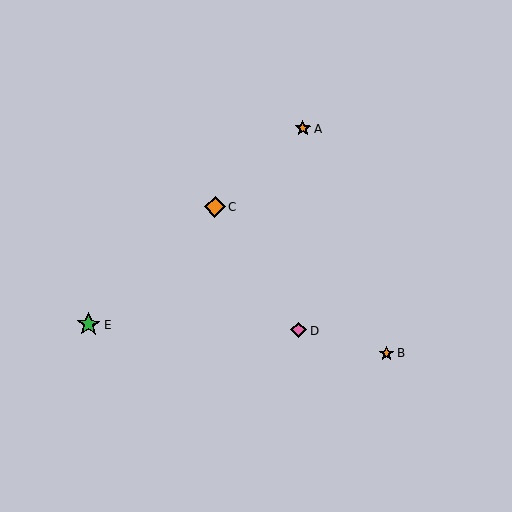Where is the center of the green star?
The center of the green star is at (89, 325).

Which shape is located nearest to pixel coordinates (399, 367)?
The orange star (labeled B) at (387, 354) is nearest to that location.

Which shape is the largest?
The green star (labeled E) is the largest.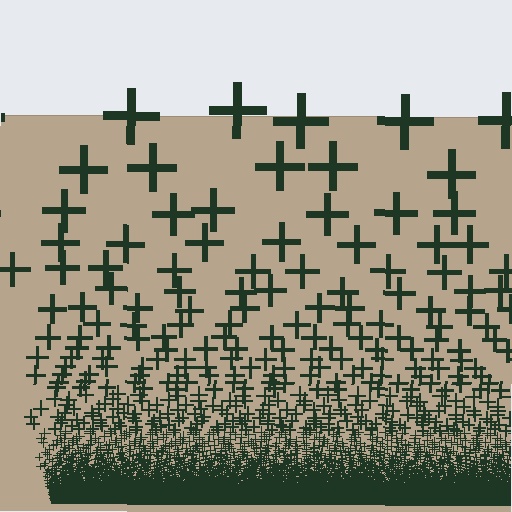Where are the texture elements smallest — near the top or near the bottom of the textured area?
Near the bottom.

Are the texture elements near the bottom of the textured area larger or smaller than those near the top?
Smaller. The gradient is inverted — elements near the bottom are smaller and denser.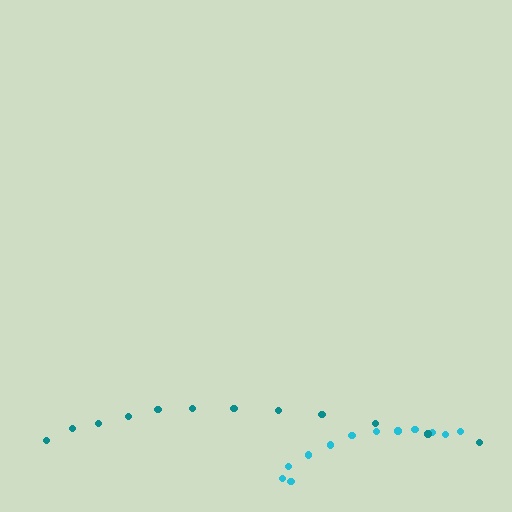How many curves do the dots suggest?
There are 2 distinct paths.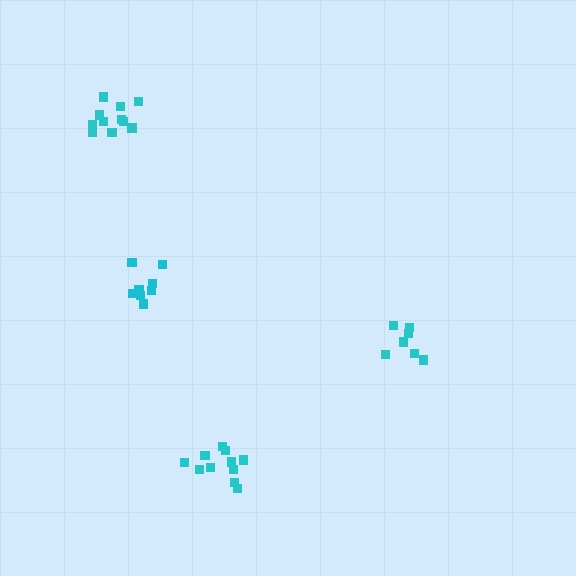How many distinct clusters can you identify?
There are 4 distinct clusters.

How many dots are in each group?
Group 1: 7 dots, Group 2: 11 dots, Group 3: 8 dots, Group 4: 11 dots (37 total).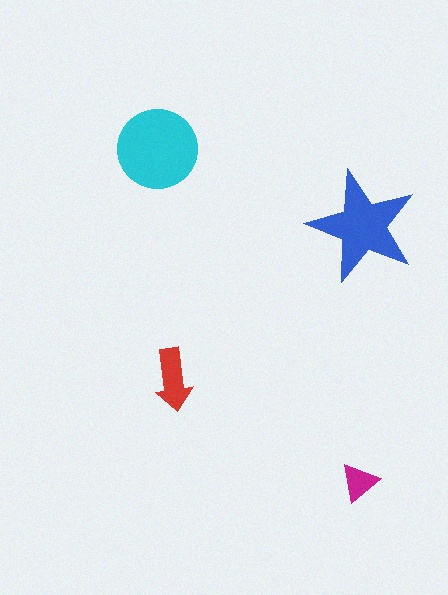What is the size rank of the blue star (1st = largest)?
2nd.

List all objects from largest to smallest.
The cyan circle, the blue star, the red arrow, the magenta triangle.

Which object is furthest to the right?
The blue star is rightmost.